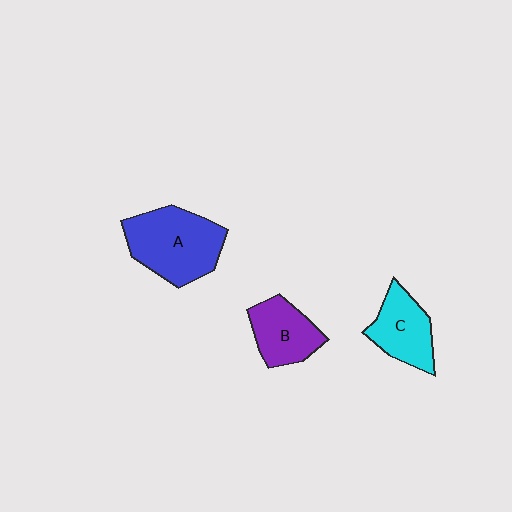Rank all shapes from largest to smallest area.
From largest to smallest: A (blue), C (cyan), B (purple).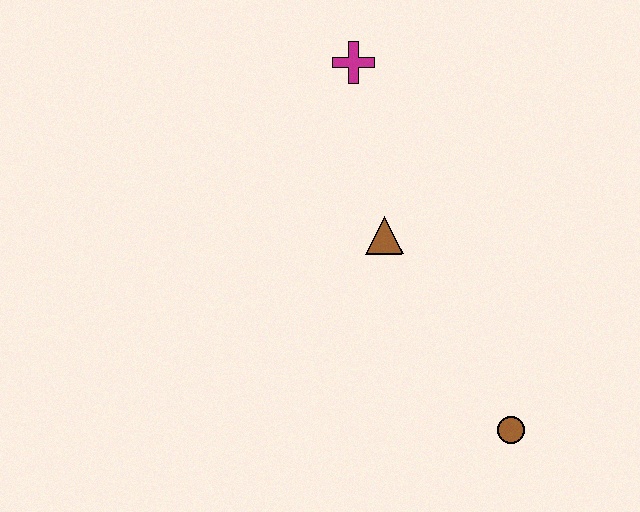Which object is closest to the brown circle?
The brown triangle is closest to the brown circle.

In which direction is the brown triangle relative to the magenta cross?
The brown triangle is below the magenta cross.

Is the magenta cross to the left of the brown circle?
Yes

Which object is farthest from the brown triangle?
The brown circle is farthest from the brown triangle.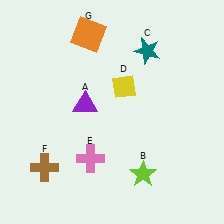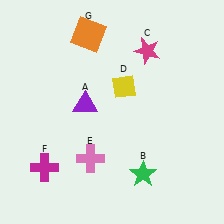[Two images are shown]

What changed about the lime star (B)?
In Image 1, B is lime. In Image 2, it changed to green.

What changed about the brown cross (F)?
In Image 1, F is brown. In Image 2, it changed to magenta.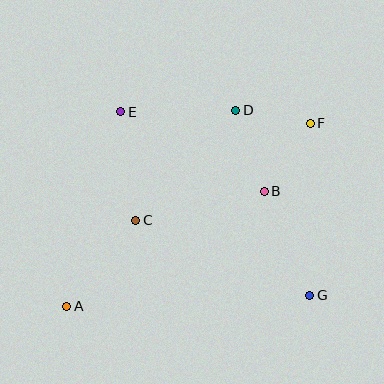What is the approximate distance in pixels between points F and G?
The distance between F and G is approximately 172 pixels.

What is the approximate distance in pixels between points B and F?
The distance between B and F is approximately 82 pixels.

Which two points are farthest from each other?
Points A and F are farthest from each other.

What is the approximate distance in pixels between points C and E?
The distance between C and E is approximately 110 pixels.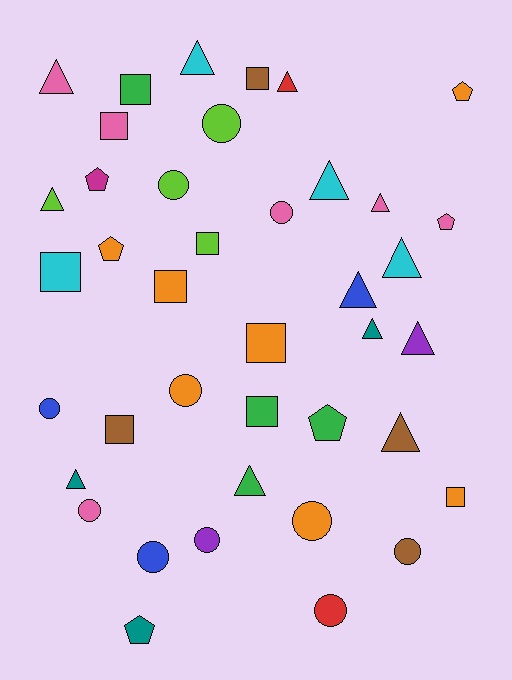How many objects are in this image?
There are 40 objects.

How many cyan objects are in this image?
There are 4 cyan objects.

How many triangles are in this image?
There are 13 triangles.